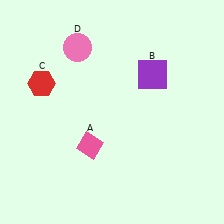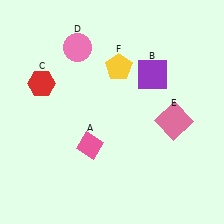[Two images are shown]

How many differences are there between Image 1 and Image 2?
There are 2 differences between the two images.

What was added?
A pink square (E), a yellow pentagon (F) were added in Image 2.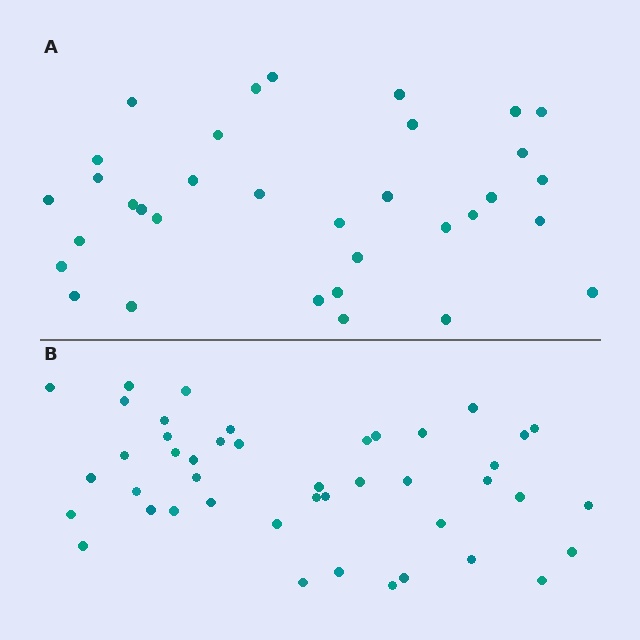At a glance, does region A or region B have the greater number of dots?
Region B (the bottom region) has more dots.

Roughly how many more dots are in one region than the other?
Region B has roughly 10 or so more dots than region A.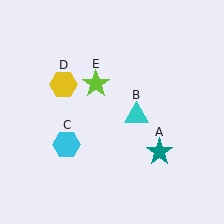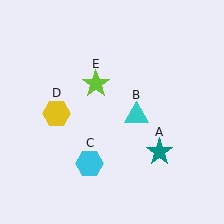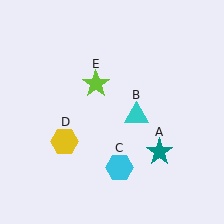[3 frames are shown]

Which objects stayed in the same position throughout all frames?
Teal star (object A) and cyan triangle (object B) and lime star (object E) remained stationary.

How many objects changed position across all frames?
2 objects changed position: cyan hexagon (object C), yellow hexagon (object D).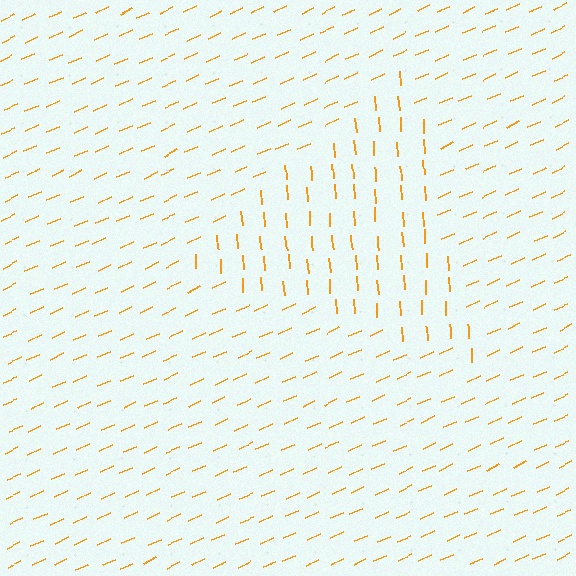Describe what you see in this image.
The image is filled with small orange line segments. A triangle region in the image has lines oriented differently from the surrounding lines, creating a visible texture boundary.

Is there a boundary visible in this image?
Yes, there is a texture boundary formed by a change in line orientation.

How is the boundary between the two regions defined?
The boundary is defined purely by a change in line orientation (approximately 70 degrees difference). All lines are the same color and thickness.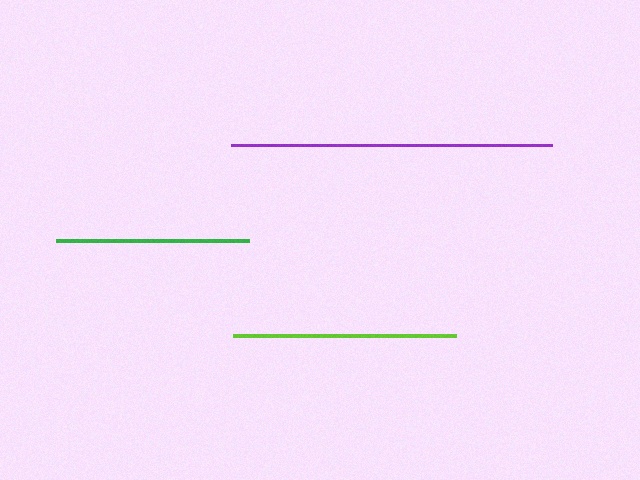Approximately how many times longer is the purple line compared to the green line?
The purple line is approximately 1.7 times the length of the green line.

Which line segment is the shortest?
The green line is the shortest at approximately 193 pixels.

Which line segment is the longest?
The purple line is the longest at approximately 321 pixels.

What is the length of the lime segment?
The lime segment is approximately 223 pixels long.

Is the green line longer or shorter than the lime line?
The lime line is longer than the green line.